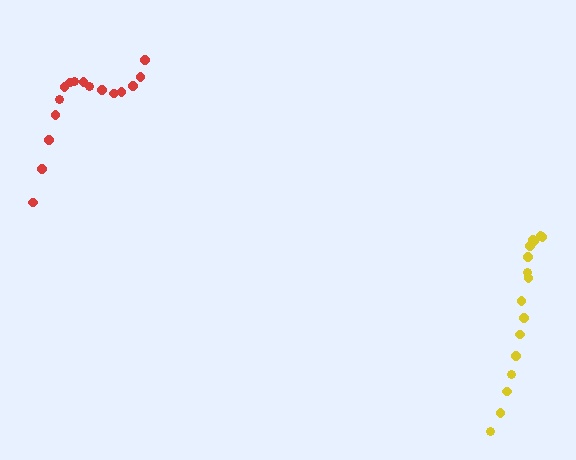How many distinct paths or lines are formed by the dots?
There are 2 distinct paths.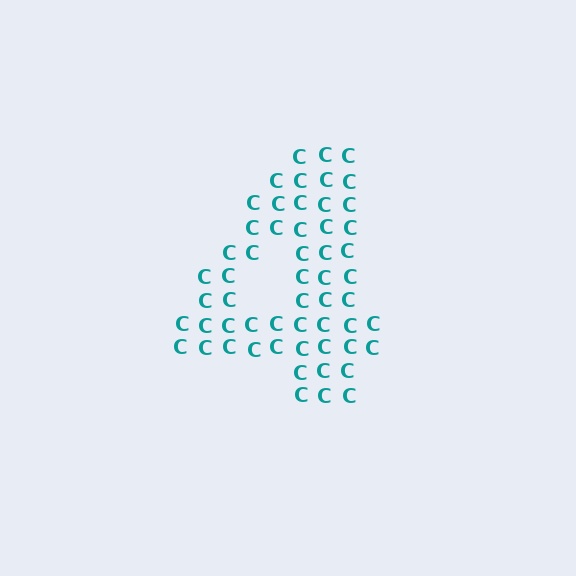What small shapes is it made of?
It is made of small letter C's.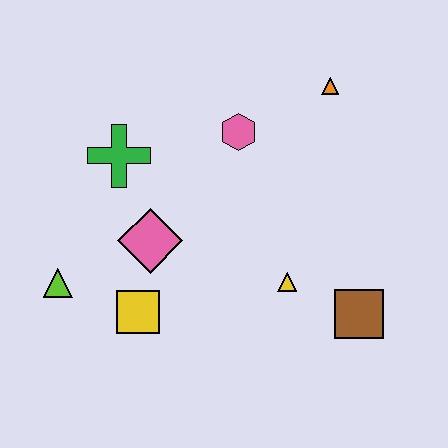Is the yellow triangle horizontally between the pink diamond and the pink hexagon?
No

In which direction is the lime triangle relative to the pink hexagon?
The lime triangle is to the left of the pink hexagon.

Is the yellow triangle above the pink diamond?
No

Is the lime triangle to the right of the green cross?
No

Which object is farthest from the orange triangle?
The lime triangle is farthest from the orange triangle.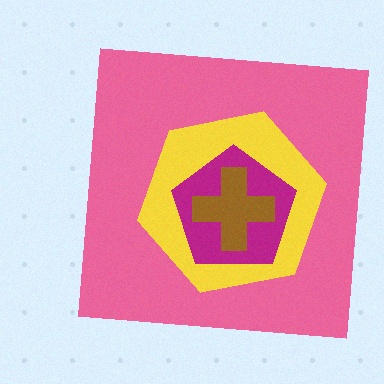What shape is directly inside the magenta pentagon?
The brown cross.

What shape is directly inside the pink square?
The yellow hexagon.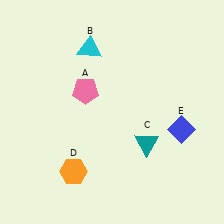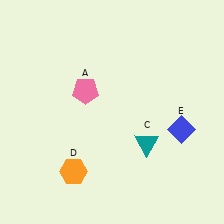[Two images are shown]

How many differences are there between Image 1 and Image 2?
There is 1 difference between the two images.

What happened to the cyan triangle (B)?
The cyan triangle (B) was removed in Image 2. It was in the top-left area of Image 1.